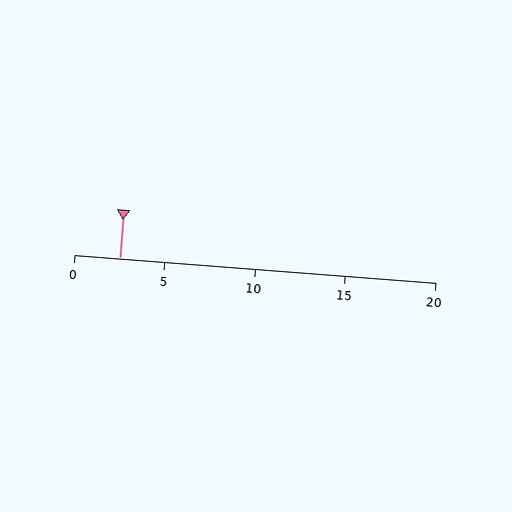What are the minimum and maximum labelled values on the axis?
The axis runs from 0 to 20.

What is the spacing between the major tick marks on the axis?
The major ticks are spaced 5 apart.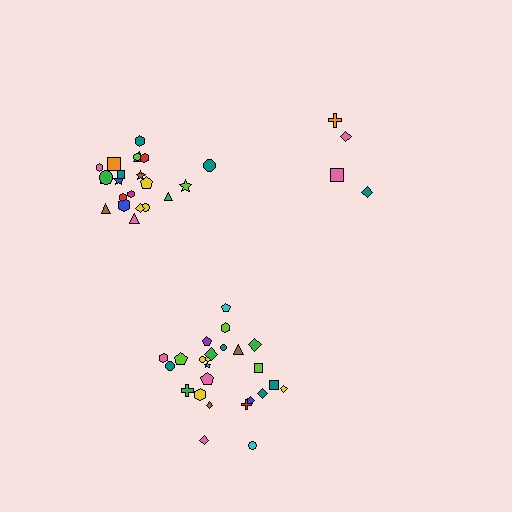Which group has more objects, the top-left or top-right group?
The top-left group.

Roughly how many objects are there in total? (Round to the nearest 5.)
Roughly 50 objects in total.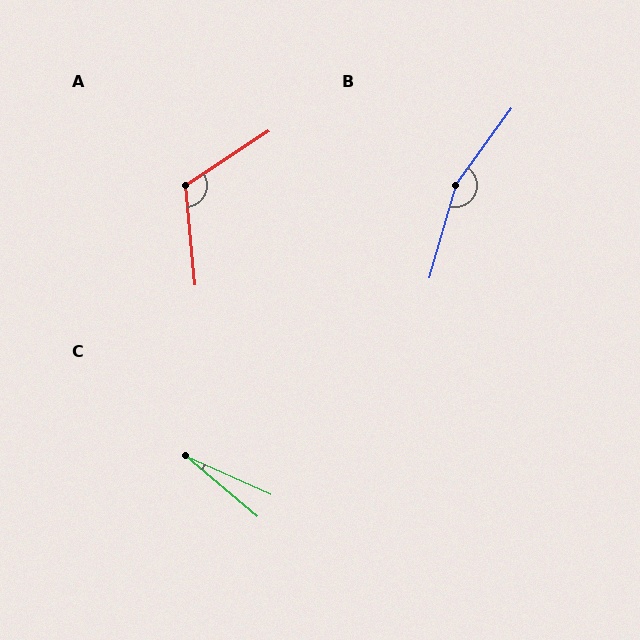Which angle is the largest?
B, at approximately 160 degrees.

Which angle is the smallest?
C, at approximately 16 degrees.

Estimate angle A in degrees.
Approximately 118 degrees.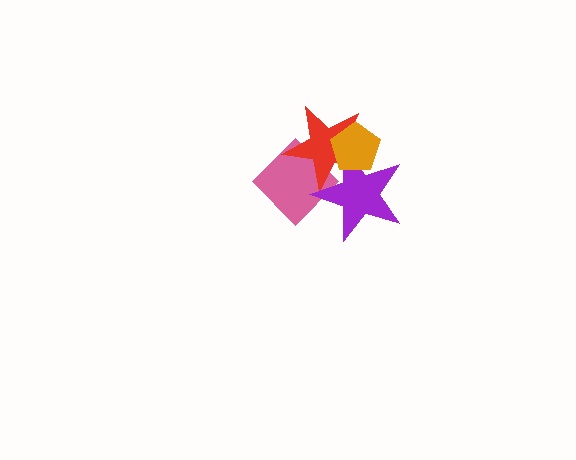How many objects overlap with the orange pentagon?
2 objects overlap with the orange pentagon.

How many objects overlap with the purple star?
3 objects overlap with the purple star.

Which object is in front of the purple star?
The orange pentagon is in front of the purple star.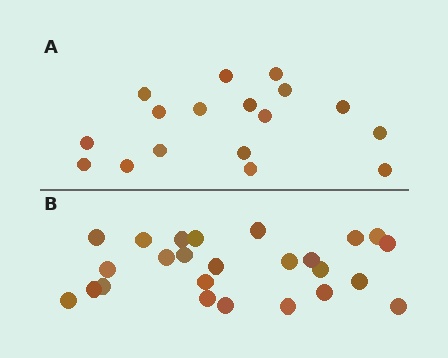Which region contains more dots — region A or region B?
Region B (the bottom region) has more dots.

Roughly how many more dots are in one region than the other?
Region B has roughly 8 or so more dots than region A.